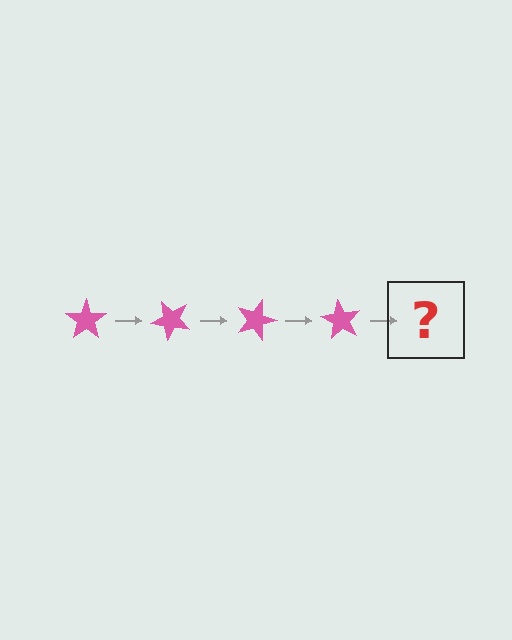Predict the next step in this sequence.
The next step is a pink star rotated 180 degrees.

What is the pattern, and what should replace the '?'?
The pattern is that the star rotates 45 degrees each step. The '?' should be a pink star rotated 180 degrees.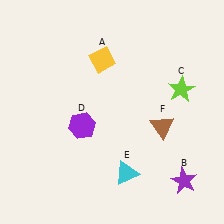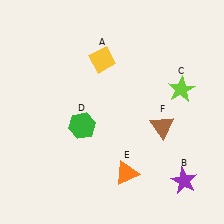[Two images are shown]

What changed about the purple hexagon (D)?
In Image 1, D is purple. In Image 2, it changed to green.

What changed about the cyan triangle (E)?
In Image 1, E is cyan. In Image 2, it changed to orange.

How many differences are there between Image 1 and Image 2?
There are 2 differences between the two images.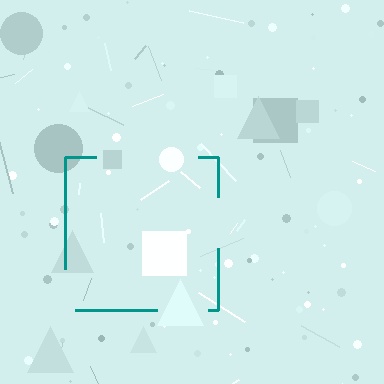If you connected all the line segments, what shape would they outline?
They would outline a square.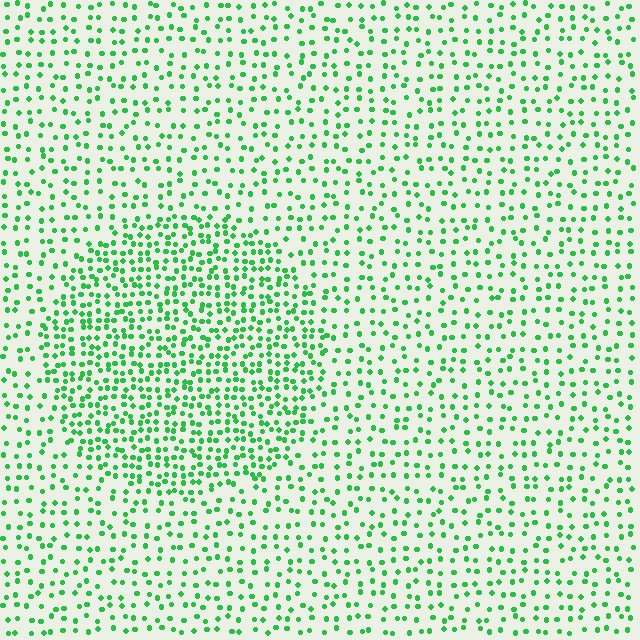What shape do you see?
I see a circle.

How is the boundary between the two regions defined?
The boundary is defined by a change in element density (approximately 1.9x ratio). All elements are the same color, size, and shape.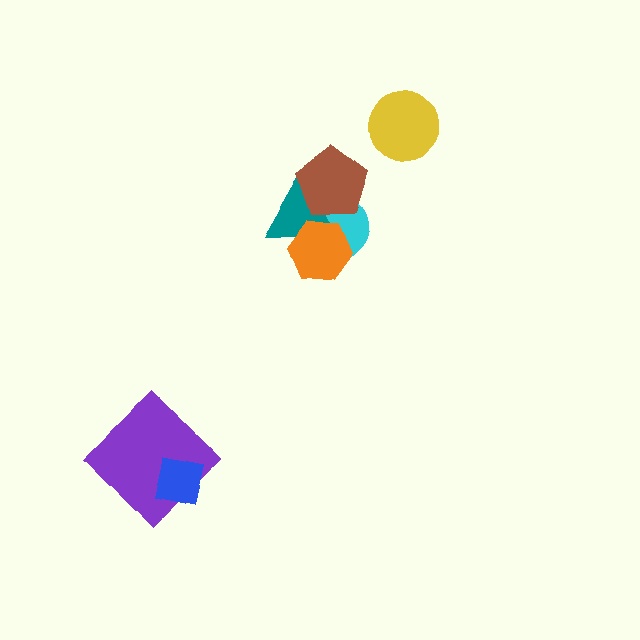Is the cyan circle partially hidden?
Yes, it is partially covered by another shape.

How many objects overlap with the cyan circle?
3 objects overlap with the cyan circle.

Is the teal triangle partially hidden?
Yes, it is partially covered by another shape.